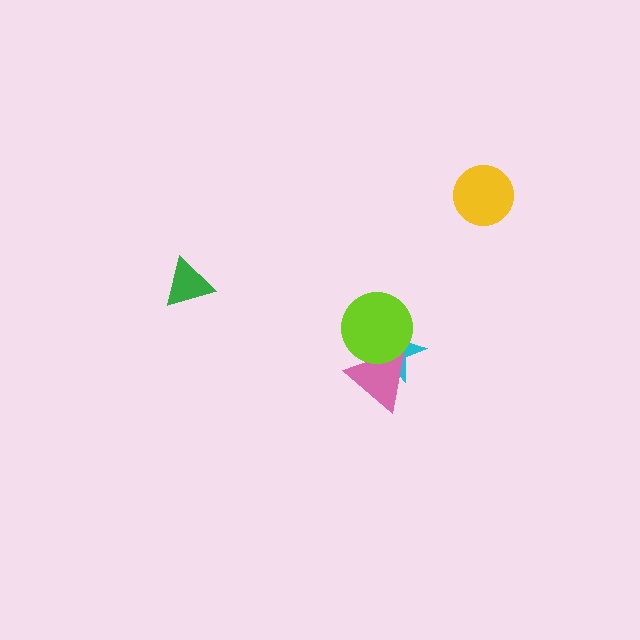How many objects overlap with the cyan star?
2 objects overlap with the cyan star.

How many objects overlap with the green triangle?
0 objects overlap with the green triangle.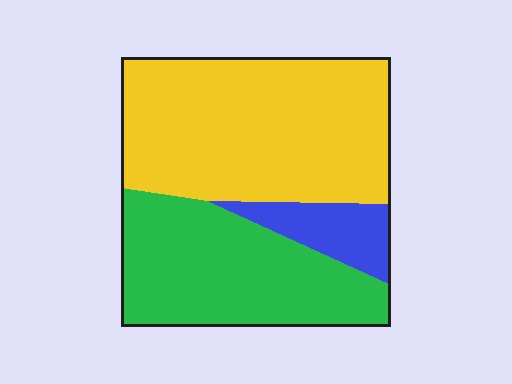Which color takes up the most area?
Yellow, at roughly 55%.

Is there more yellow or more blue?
Yellow.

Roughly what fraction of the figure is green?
Green takes up about three eighths (3/8) of the figure.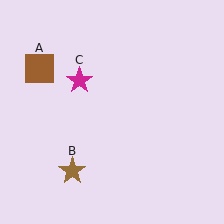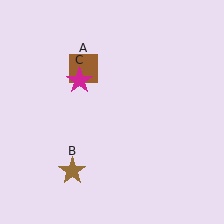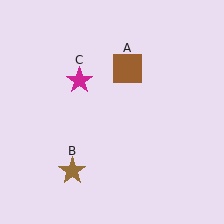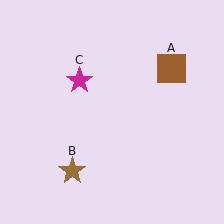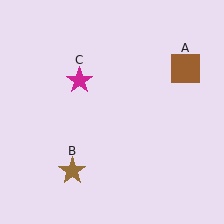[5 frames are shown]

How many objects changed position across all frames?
1 object changed position: brown square (object A).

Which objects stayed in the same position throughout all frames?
Brown star (object B) and magenta star (object C) remained stationary.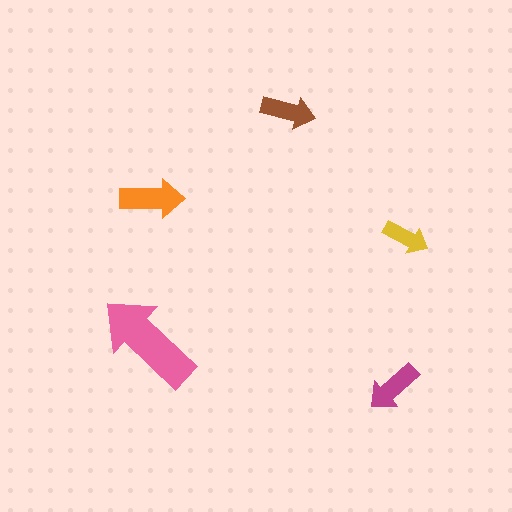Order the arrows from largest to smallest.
the pink one, the orange one, the magenta one, the brown one, the yellow one.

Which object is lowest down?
The magenta arrow is bottommost.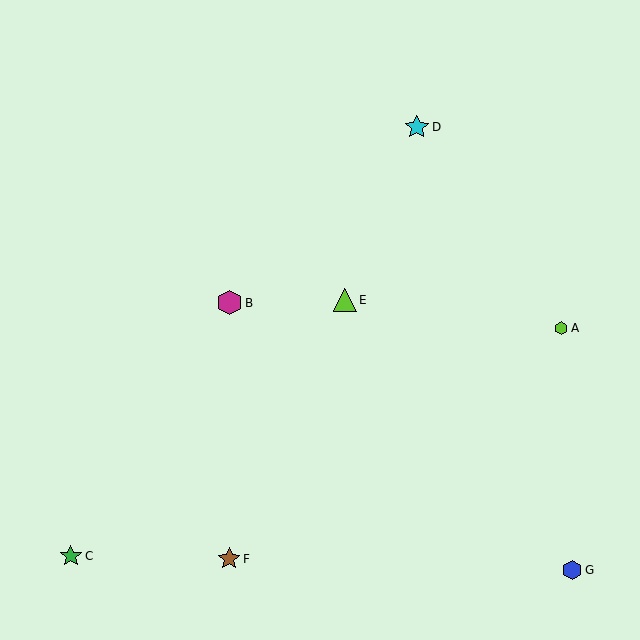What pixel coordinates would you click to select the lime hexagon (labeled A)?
Click at (561, 328) to select the lime hexagon A.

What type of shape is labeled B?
Shape B is a magenta hexagon.